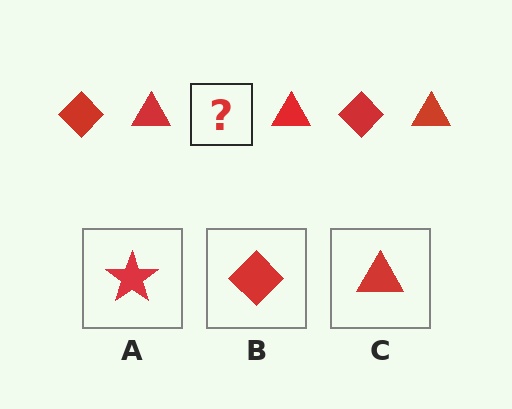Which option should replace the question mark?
Option B.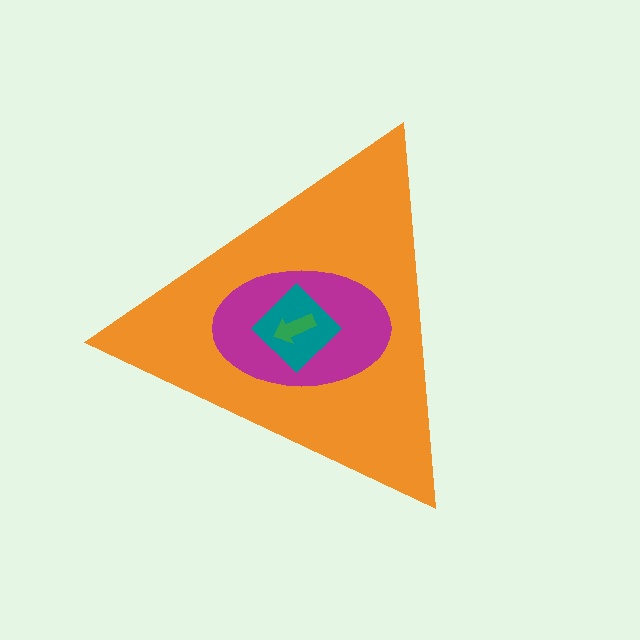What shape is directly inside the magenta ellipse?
The teal diamond.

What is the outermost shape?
The orange triangle.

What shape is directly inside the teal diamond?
The green arrow.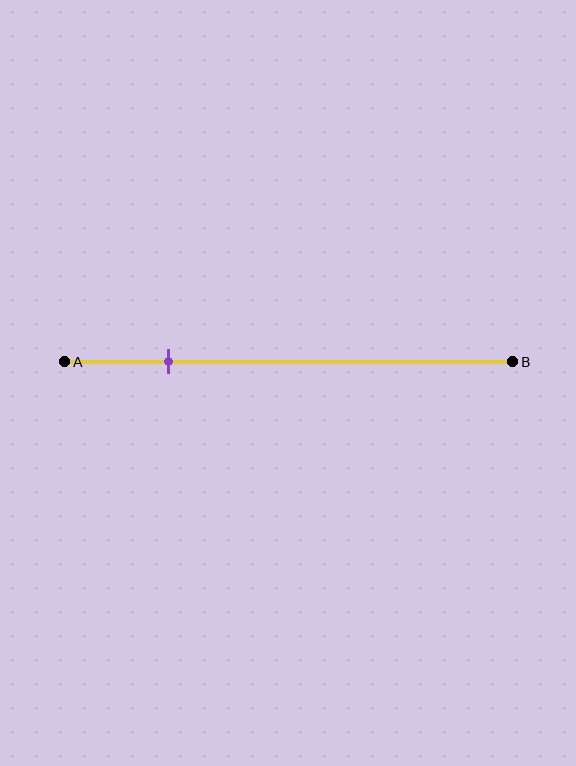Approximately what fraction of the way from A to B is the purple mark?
The purple mark is approximately 25% of the way from A to B.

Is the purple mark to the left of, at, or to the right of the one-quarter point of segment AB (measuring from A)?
The purple mark is approximately at the one-quarter point of segment AB.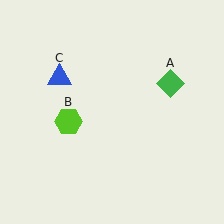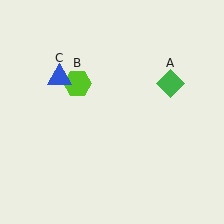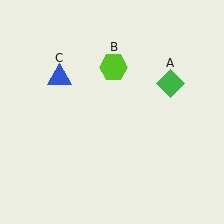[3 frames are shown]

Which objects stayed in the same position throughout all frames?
Green diamond (object A) and blue triangle (object C) remained stationary.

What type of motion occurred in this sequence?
The lime hexagon (object B) rotated clockwise around the center of the scene.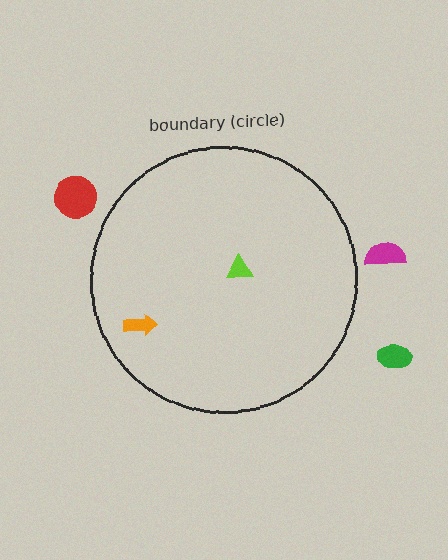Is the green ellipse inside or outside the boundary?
Outside.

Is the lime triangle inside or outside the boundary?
Inside.